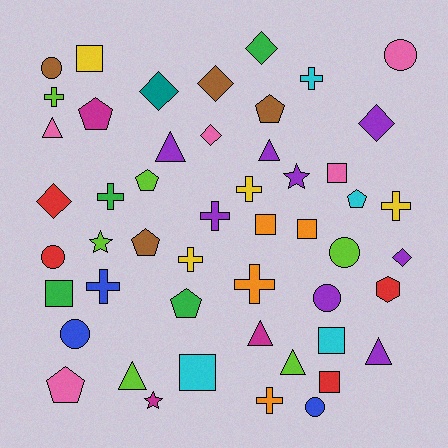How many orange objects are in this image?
There are 4 orange objects.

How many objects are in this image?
There are 50 objects.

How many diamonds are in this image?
There are 7 diamonds.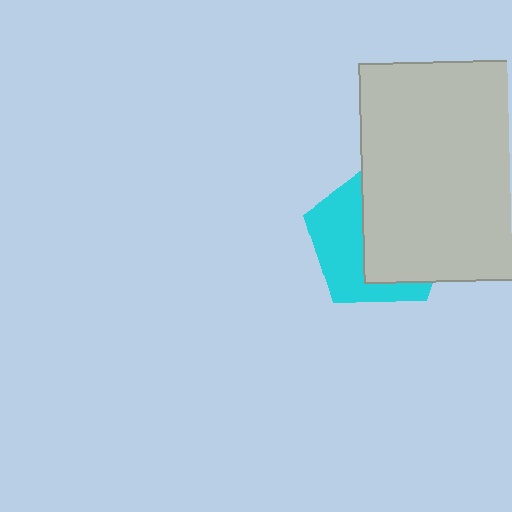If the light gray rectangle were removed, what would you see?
You would see the complete cyan pentagon.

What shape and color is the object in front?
The object in front is a light gray rectangle.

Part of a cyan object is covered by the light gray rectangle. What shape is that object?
It is a pentagon.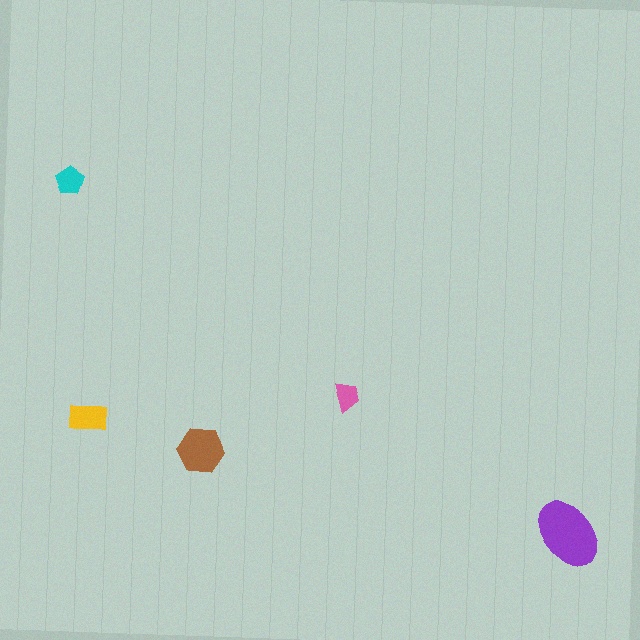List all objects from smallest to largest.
The pink trapezoid, the cyan pentagon, the yellow rectangle, the brown hexagon, the purple ellipse.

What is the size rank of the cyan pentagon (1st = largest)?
4th.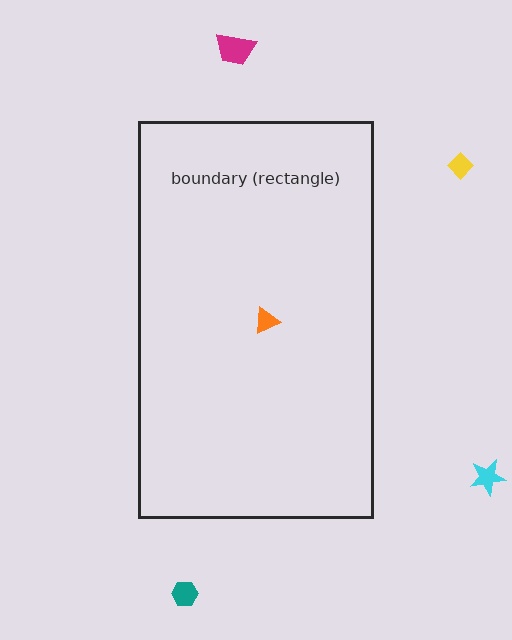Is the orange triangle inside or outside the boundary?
Inside.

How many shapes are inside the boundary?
1 inside, 4 outside.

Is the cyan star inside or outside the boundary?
Outside.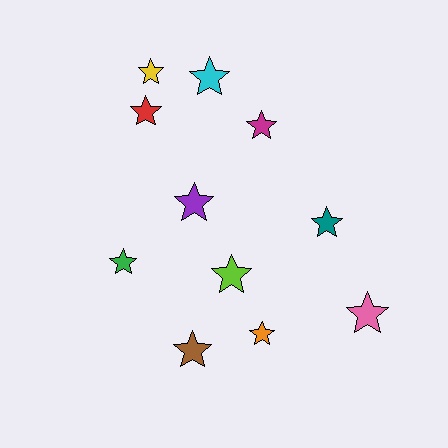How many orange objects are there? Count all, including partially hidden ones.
There is 1 orange object.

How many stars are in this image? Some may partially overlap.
There are 11 stars.